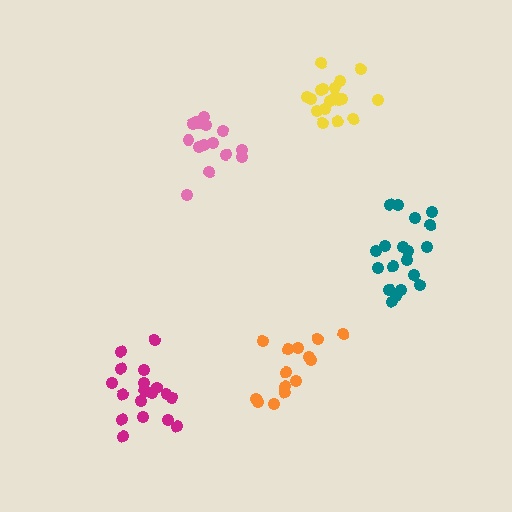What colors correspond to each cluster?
The clusters are colored: yellow, pink, teal, magenta, orange.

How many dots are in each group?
Group 1: 18 dots, Group 2: 15 dots, Group 3: 19 dots, Group 4: 18 dots, Group 5: 15 dots (85 total).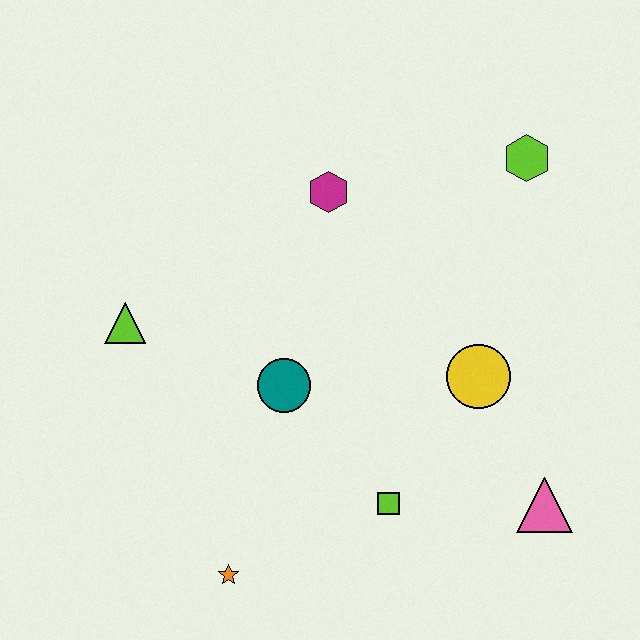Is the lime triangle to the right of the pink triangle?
No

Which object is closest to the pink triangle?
The yellow circle is closest to the pink triangle.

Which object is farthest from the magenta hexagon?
The orange star is farthest from the magenta hexagon.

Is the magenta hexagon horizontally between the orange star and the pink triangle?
Yes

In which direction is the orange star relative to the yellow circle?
The orange star is to the left of the yellow circle.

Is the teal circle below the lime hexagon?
Yes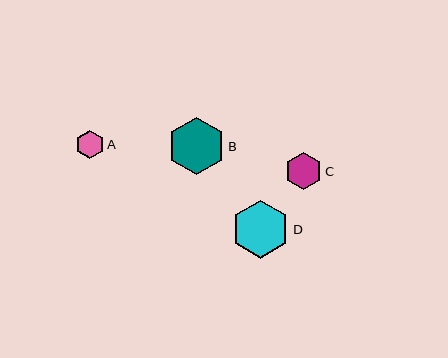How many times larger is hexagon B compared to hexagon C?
Hexagon B is approximately 1.5 times the size of hexagon C.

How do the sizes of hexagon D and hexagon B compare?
Hexagon D and hexagon B are approximately the same size.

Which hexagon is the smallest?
Hexagon A is the smallest with a size of approximately 29 pixels.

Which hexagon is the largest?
Hexagon D is the largest with a size of approximately 58 pixels.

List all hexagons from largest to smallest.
From largest to smallest: D, B, C, A.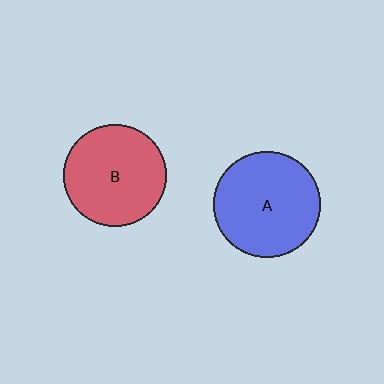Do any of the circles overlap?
No, none of the circles overlap.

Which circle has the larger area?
Circle A (blue).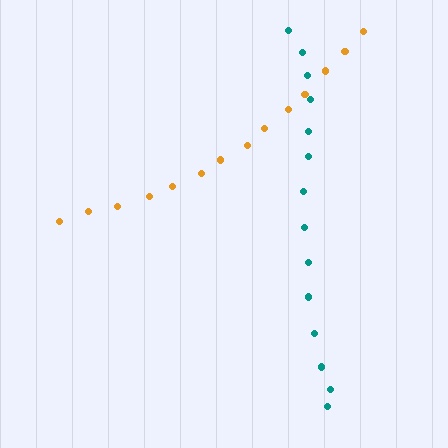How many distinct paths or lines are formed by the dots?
There are 2 distinct paths.